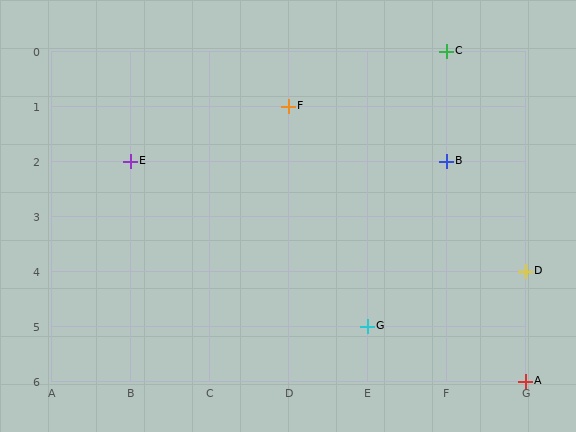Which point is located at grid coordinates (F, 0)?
Point C is at (F, 0).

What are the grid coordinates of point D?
Point D is at grid coordinates (G, 4).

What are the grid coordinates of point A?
Point A is at grid coordinates (G, 6).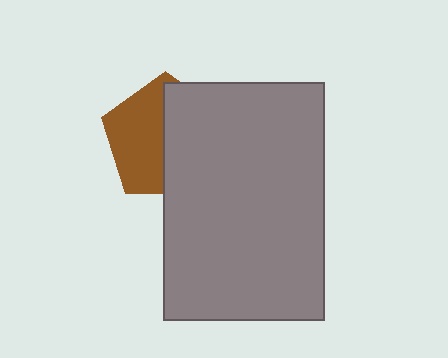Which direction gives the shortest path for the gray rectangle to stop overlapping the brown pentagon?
Moving right gives the shortest separation.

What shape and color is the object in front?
The object in front is a gray rectangle.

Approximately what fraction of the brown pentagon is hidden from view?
Roughly 51% of the brown pentagon is hidden behind the gray rectangle.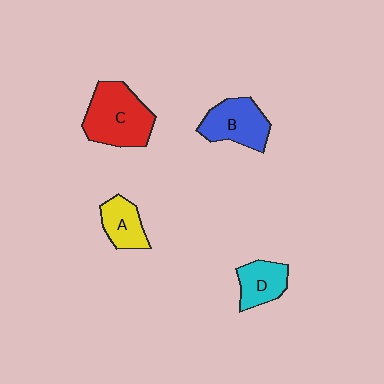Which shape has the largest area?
Shape C (red).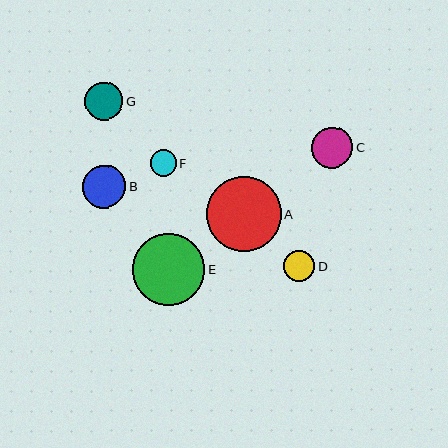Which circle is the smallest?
Circle F is the smallest with a size of approximately 26 pixels.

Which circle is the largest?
Circle A is the largest with a size of approximately 75 pixels.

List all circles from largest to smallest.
From largest to smallest: A, E, B, C, G, D, F.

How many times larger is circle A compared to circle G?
Circle A is approximately 2.0 times the size of circle G.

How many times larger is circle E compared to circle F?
Circle E is approximately 2.7 times the size of circle F.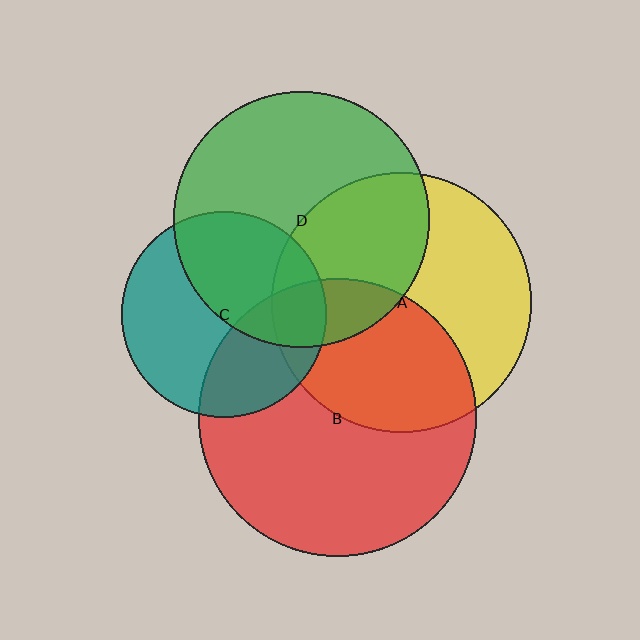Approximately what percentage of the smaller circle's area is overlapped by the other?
Approximately 35%.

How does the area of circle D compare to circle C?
Approximately 1.6 times.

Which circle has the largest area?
Circle B (red).